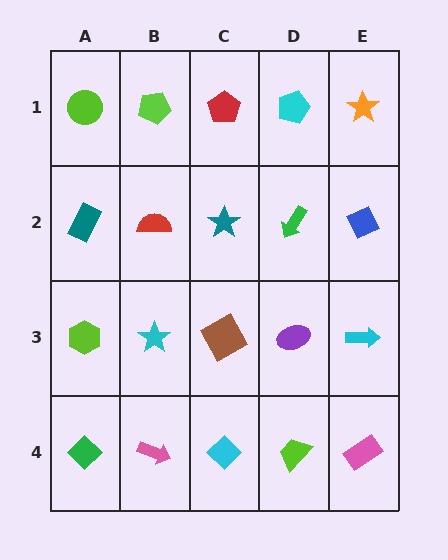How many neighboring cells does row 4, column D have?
3.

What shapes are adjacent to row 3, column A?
A teal rectangle (row 2, column A), a green diamond (row 4, column A), a cyan star (row 3, column B).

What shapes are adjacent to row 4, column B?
A cyan star (row 3, column B), a green diamond (row 4, column A), a cyan diamond (row 4, column C).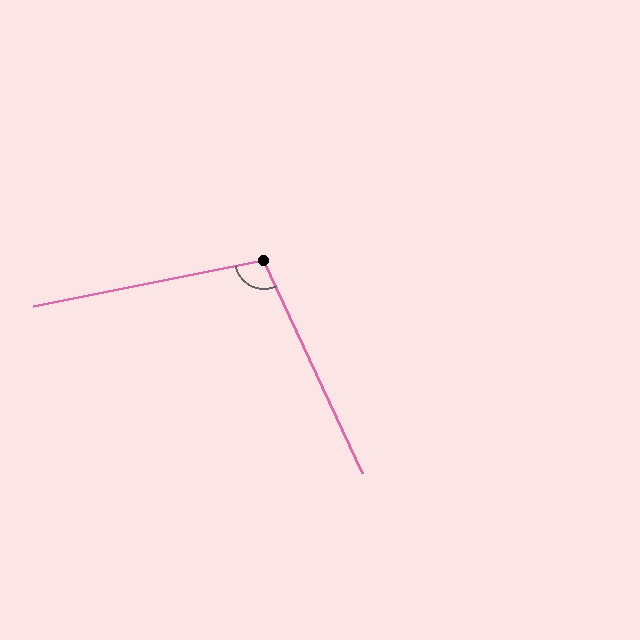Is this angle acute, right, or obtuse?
It is obtuse.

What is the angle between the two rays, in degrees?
Approximately 104 degrees.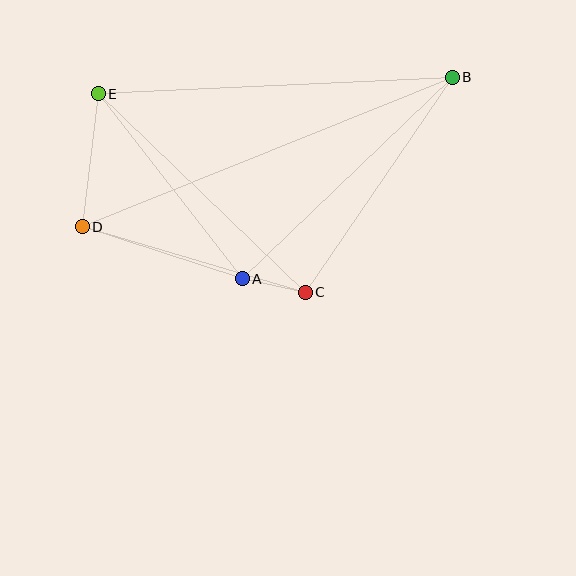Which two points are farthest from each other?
Points B and D are farthest from each other.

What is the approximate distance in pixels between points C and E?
The distance between C and E is approximately 287 pixels.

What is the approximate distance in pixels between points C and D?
The distance between C and D is approximately 232 pixels.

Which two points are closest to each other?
Points A and C are closest to each other.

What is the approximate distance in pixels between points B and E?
The distance between B and E is approximately 354 pixels.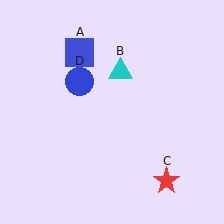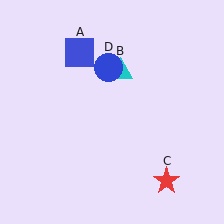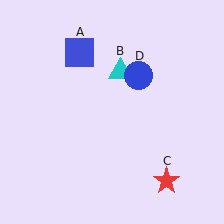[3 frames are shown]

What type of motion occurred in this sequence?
The blue circle (object D) rotated clockwise around the center of the scene.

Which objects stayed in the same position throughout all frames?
Blue square (object A) and cyan triangle (object B) and red star (object C) remained stationary.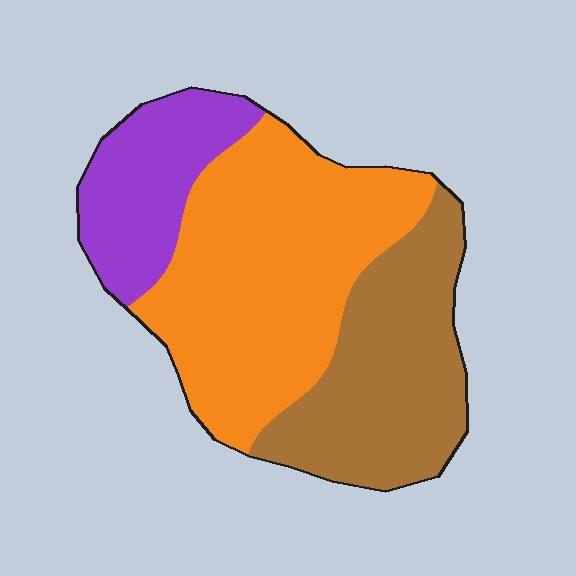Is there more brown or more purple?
Brown.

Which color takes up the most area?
Orange, at roughly 50%.